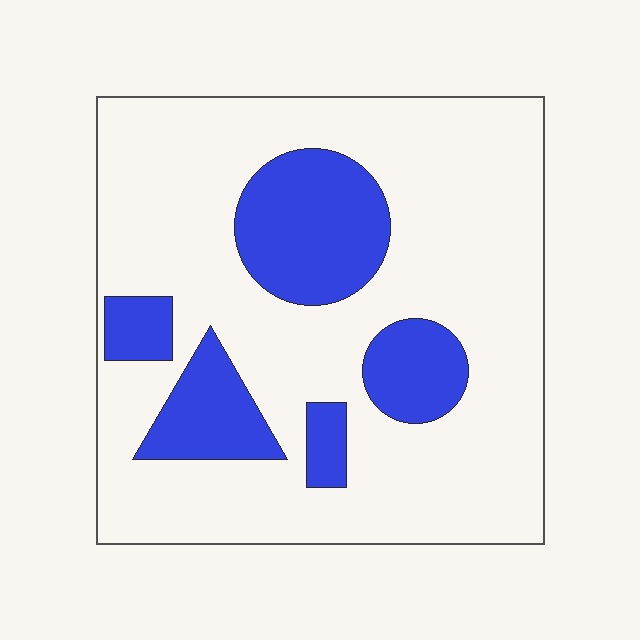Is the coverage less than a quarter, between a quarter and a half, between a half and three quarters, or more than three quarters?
Less than a quarter.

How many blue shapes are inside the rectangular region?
5.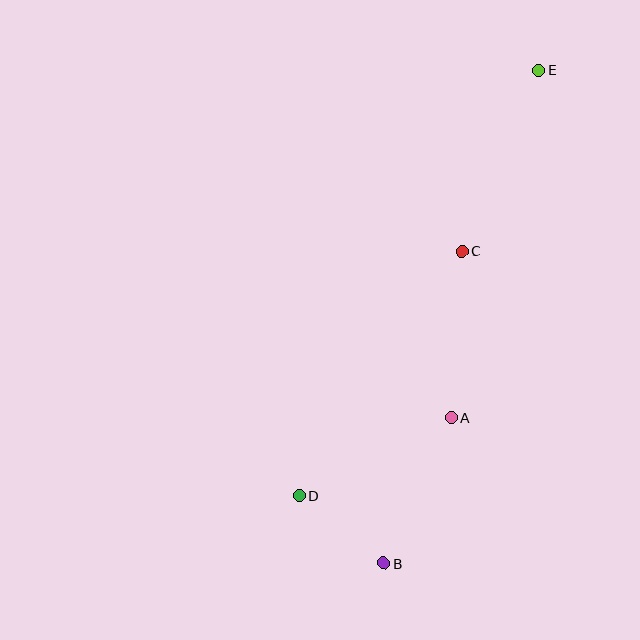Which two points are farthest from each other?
Points B and E are farthest from each other.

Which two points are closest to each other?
Points B and D are closest to each other.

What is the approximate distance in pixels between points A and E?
The distance between A and E is approximately 359 pixels.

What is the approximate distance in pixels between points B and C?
The distance between B and C is approximately 322 pixels.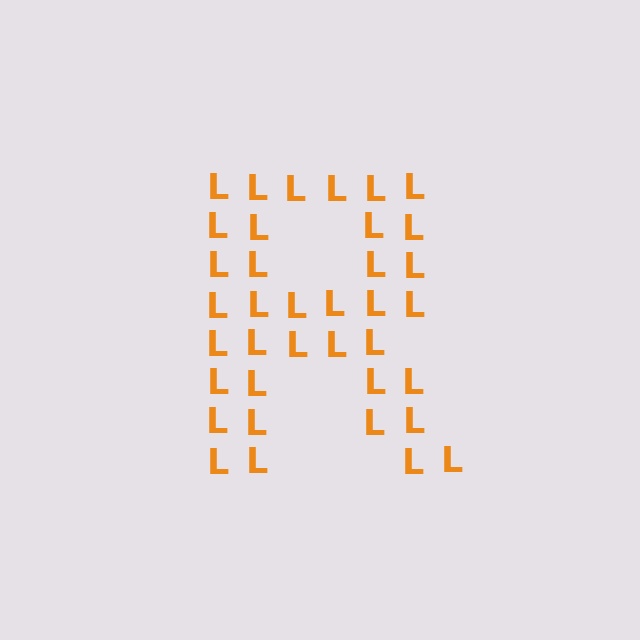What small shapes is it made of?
It is made of small letter L's.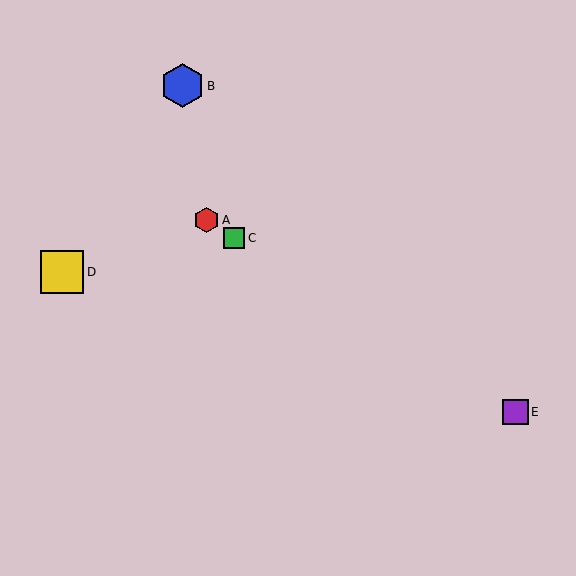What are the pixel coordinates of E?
Object E is at (515, 412).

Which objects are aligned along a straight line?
Objects A, C, E are aligned along a straight line.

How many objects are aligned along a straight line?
3 objects (A, C, E) are aligned along a straight line.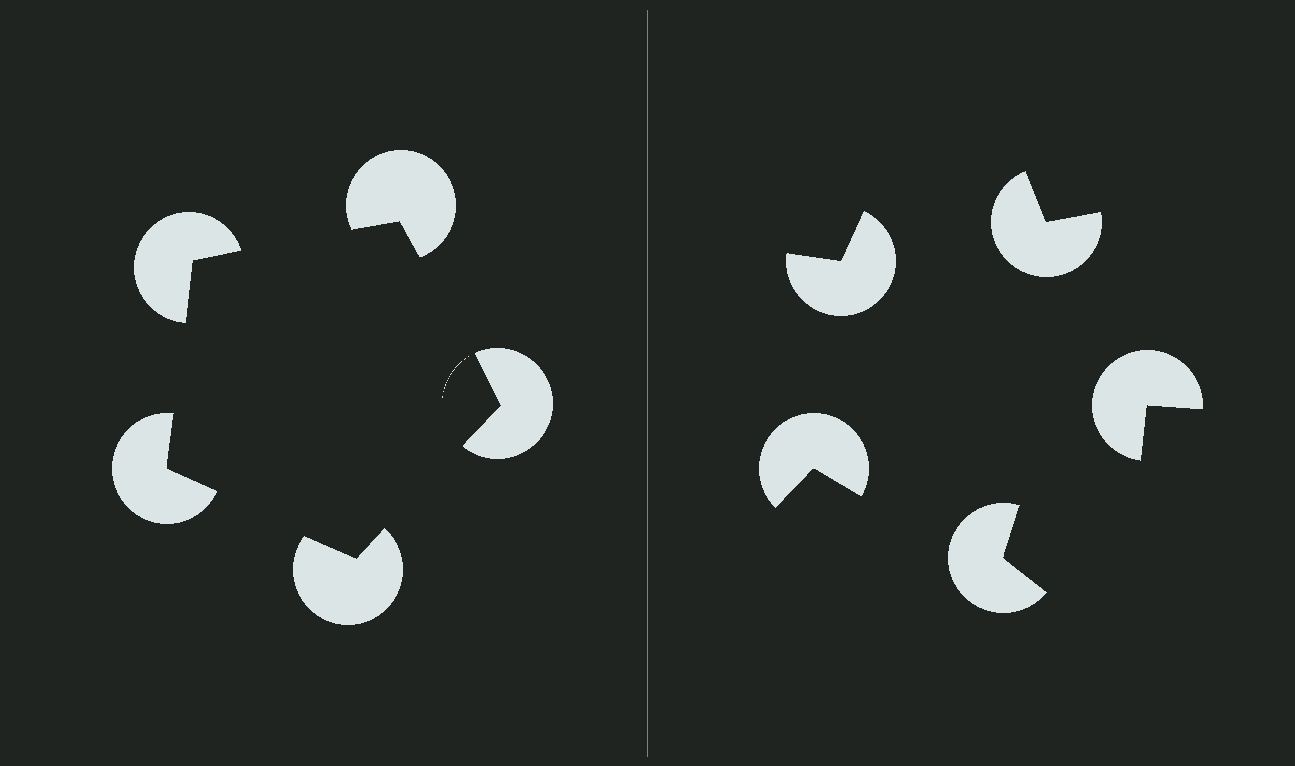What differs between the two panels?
The pac-man discs are positioned identically on both sides; only the wedge orientations differ. On the left they align to a pentagon; on the right they are misaligned.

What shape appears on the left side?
An illusory pentagon.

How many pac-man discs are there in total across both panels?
10 — 5 on each side.